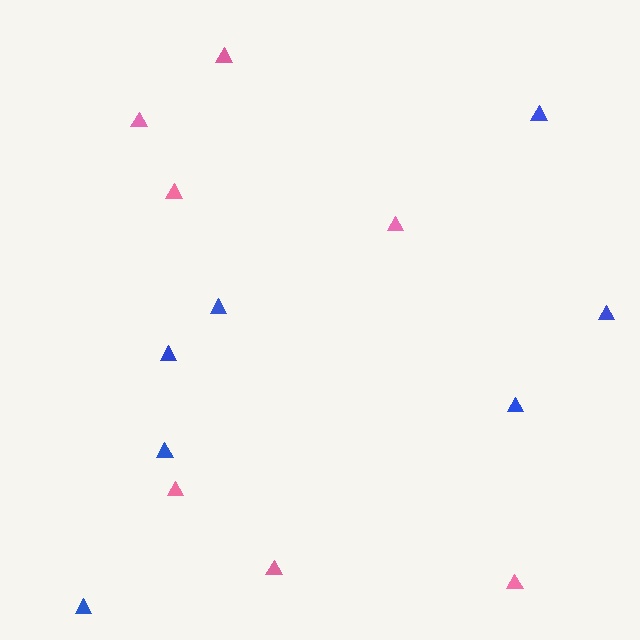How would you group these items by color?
There are 2 groups: one group of blue triangles (7) and one group of pink triangles (7).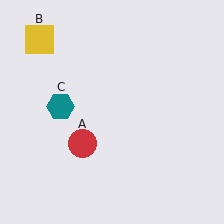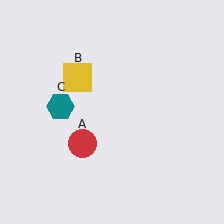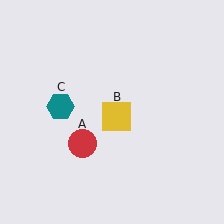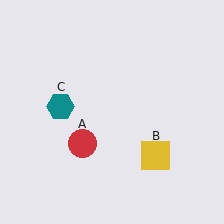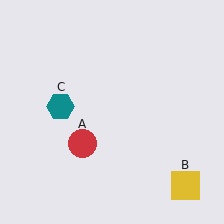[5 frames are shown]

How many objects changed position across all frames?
1 object changed position: yellow square (object B).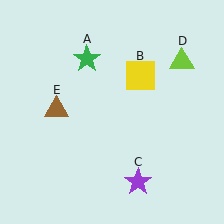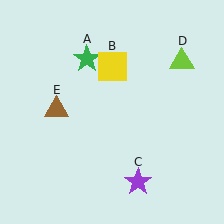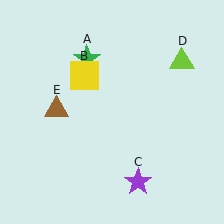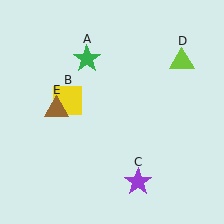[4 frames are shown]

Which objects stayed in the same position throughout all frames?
Green star (object A) and purple star (object C) and lime triangle (object D) and brown triangle (object E) remained stationary.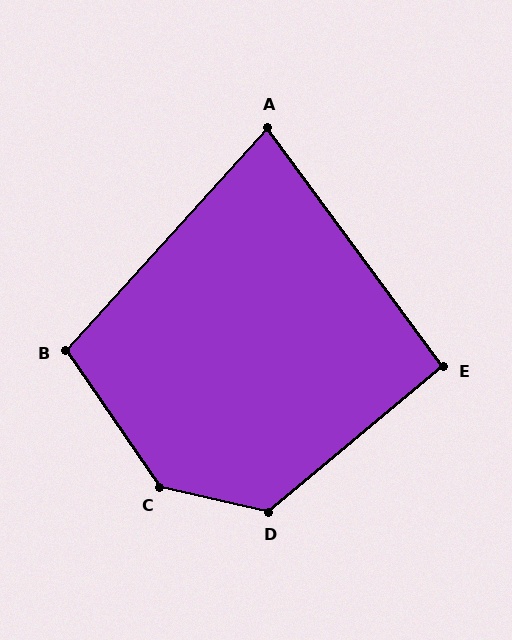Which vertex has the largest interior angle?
C, at approximately 138 degrees.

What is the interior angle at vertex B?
Approximately 103 degrees (obtuse).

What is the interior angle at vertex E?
Approximately 94 degrees (approximately right).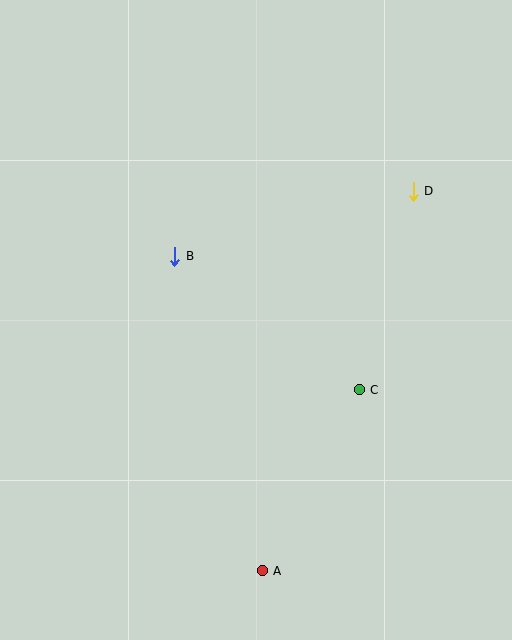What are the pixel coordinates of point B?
Point B is at (175, 256).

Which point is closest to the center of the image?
Point B at (175, 256) is closest to the center.